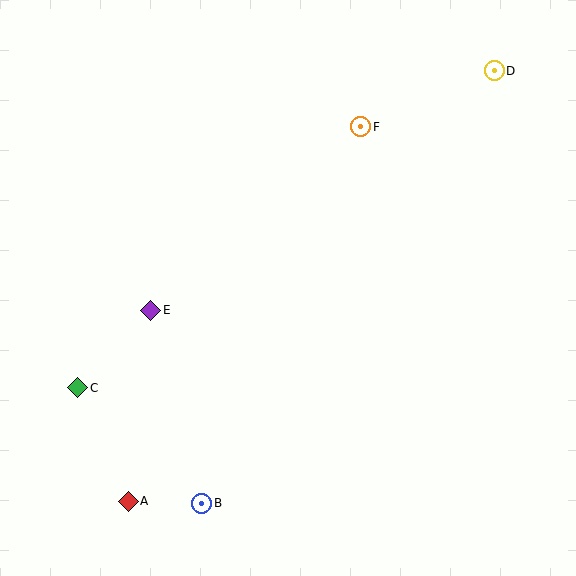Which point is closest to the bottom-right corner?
Point B is closest to the bottom-right corner.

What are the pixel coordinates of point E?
Point E is at (151, 310).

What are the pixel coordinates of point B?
Point B is at (202, 503).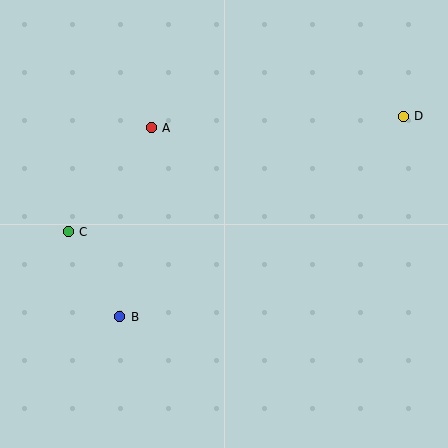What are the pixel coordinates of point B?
Point B is at (120, 317).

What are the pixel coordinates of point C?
Point C is at (68, 232).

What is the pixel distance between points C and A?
The distance between C and A is 133 pixels.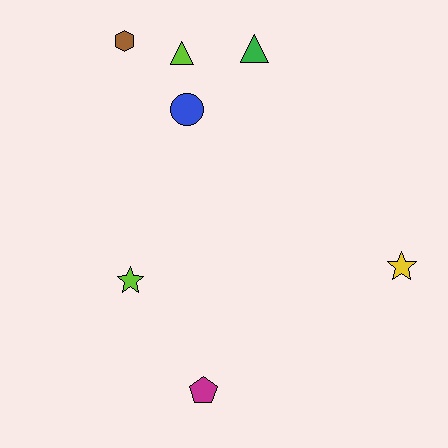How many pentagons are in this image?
There is 1 pentagon.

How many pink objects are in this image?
There are no pink objects.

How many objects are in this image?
There are 7 objects.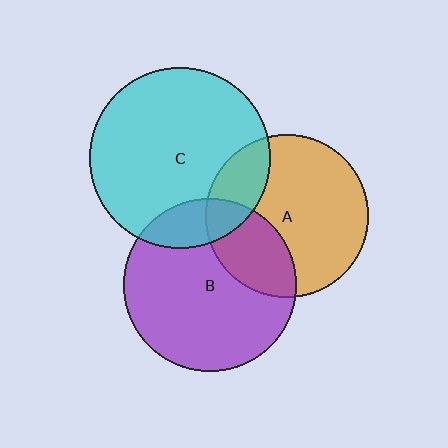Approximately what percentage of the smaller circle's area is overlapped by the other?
Approximately 30%.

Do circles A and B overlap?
Yes.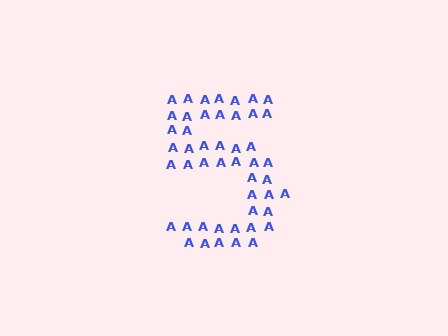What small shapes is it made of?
It is made of small letter A's.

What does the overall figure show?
The overall figure shows the digit 5.